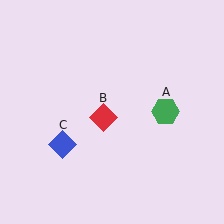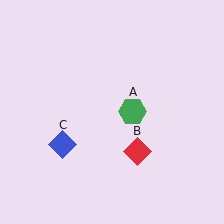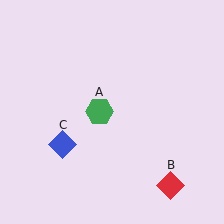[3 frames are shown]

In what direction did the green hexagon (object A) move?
The green hexagon (object A) moved left.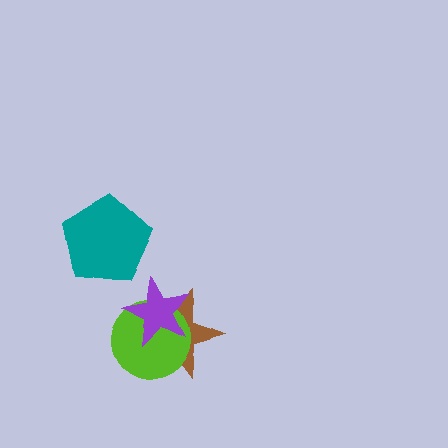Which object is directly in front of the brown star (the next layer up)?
The lime circle is directly in front of the brown star.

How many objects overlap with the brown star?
2 objects overlap with the brown star.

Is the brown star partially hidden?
Yes, it is partially covered by another shape.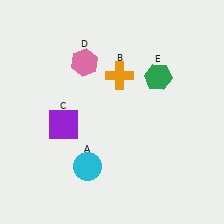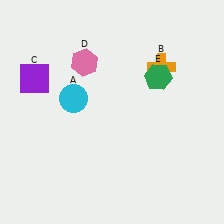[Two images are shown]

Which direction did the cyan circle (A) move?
The cyan circle (A) moved up.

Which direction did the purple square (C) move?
The purple square (C) moved up.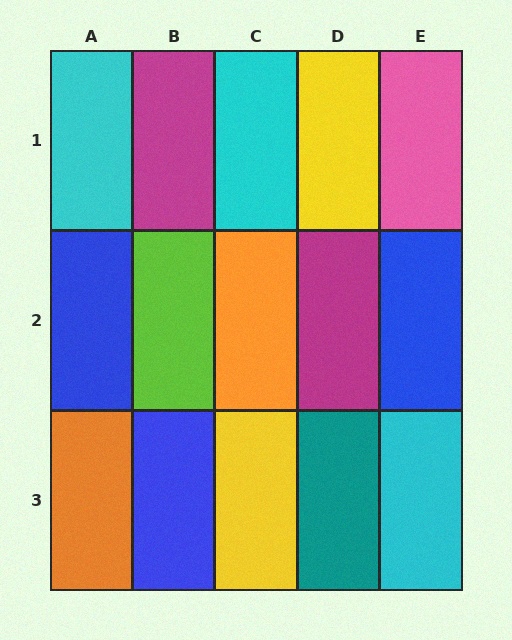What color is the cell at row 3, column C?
Yellow.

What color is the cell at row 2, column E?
Blue.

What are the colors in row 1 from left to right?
Cyan, magenta, cyan, yellow, pink.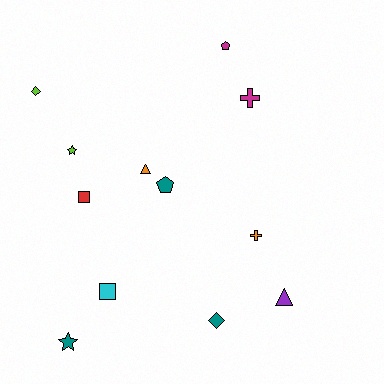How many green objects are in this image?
There are no green objects.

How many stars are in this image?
There are 2 stars.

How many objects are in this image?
There are 12 objects.